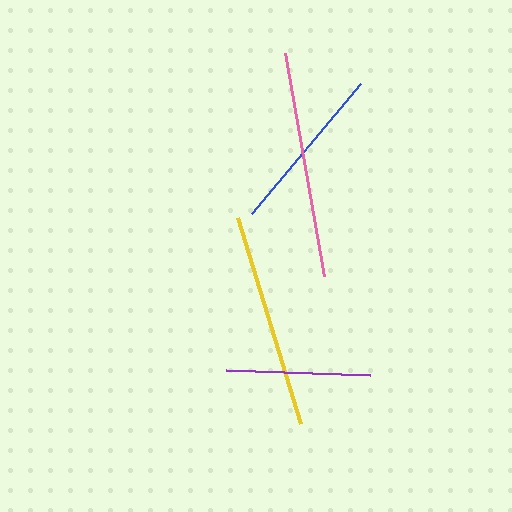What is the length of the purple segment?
The purple segment is approximately 144 pixels long.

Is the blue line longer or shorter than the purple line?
The blue line is longer than the purple line.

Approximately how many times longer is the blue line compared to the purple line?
The blue line is approximately 1.2 times the length of the purple line.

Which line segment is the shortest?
The purple line is the shortest at approximately 144 pixels.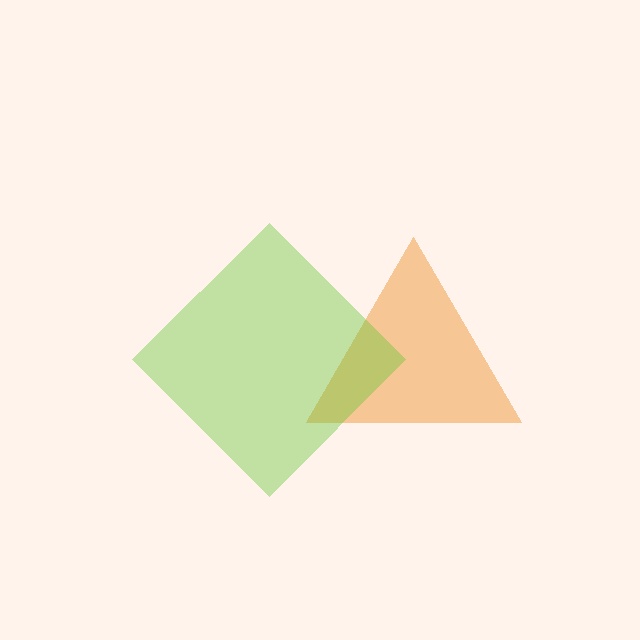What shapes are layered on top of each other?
The layered shapes are: an orange triangle, a lime diamond.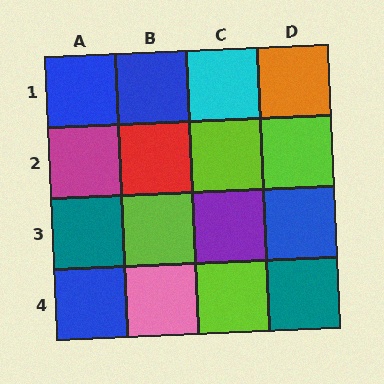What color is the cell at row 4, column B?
Pink.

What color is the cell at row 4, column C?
Lime.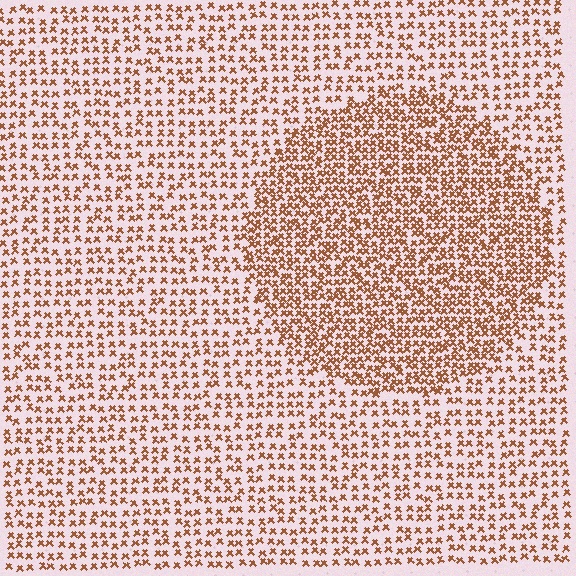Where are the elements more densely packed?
The elements are more densely packed inside the circle boundary.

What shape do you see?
I see a circle.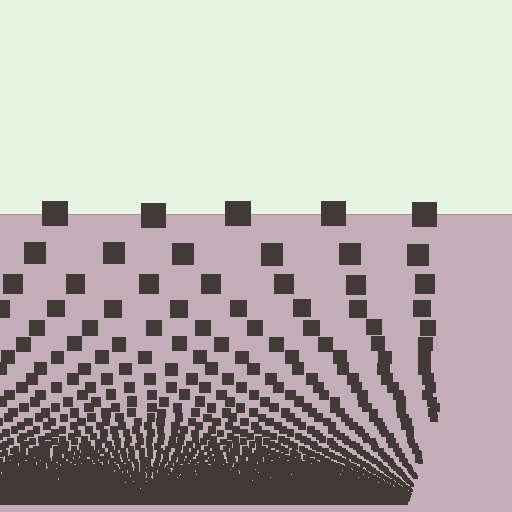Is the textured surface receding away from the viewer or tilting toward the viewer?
The surface appears to tilt toward the viewer. Texture elements get larger and sparser toward the top.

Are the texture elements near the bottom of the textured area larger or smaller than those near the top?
Smaller. The gradient is inverted — elements near the bottom are smaller and denser.